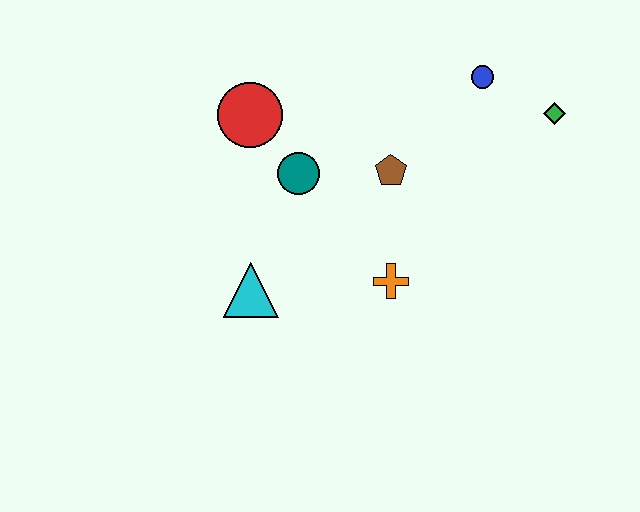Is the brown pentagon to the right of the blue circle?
No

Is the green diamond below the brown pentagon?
No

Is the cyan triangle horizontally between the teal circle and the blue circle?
No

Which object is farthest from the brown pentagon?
The cyan triangle is farthest from the brown pentagon.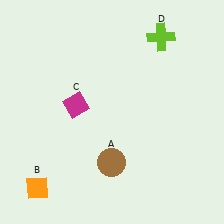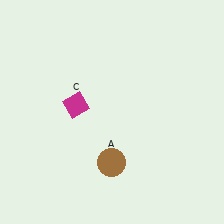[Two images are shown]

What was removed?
The lime cross (D), the orange diamond (B) were removed in Image 2.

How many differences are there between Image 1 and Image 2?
There are 2 differences between the two images.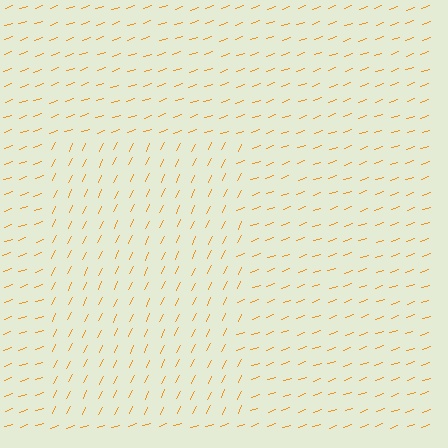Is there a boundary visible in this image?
Yes, there is a texture boundary formed by a change in line orientation.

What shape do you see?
I see a rectangle.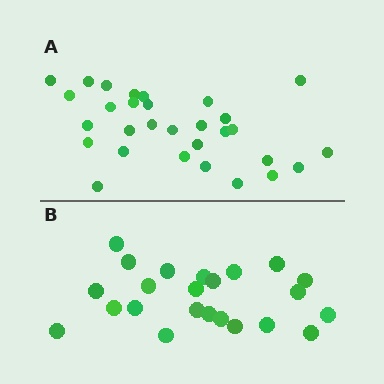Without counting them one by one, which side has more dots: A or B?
Region A (the top region) has more dots.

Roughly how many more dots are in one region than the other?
Region A has roughly 8 or so more dots than region B.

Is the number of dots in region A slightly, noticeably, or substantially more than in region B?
Region A has noticeably more, but not dramatically so. The ratio is roughly 1.3 to 1.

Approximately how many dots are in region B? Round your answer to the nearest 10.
About 20 dots. (The exact count is 23, which rounds to 20.)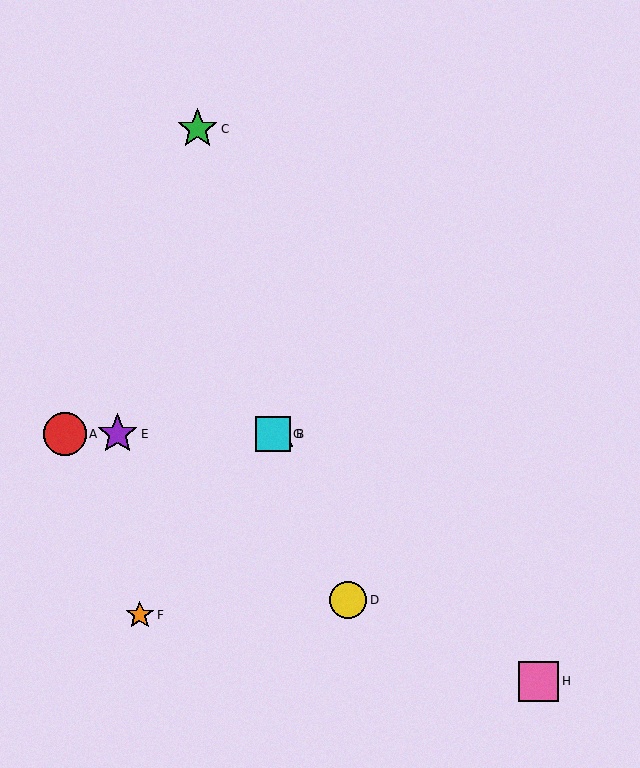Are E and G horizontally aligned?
Yes, both are at y≈434.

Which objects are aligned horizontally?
Objects A, B, E, G are aligned horizontally.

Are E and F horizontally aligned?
No, E is at y≈434 and F is at y≈615.